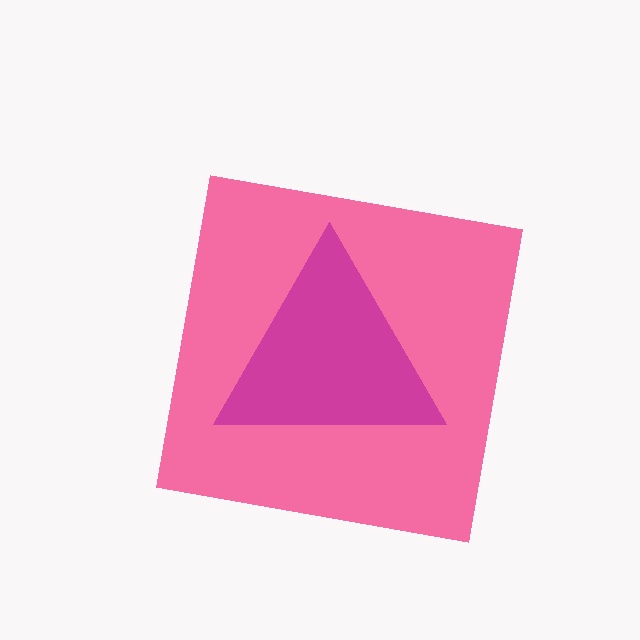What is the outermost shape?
The pink square.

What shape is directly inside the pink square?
The magenta triangle.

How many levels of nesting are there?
2.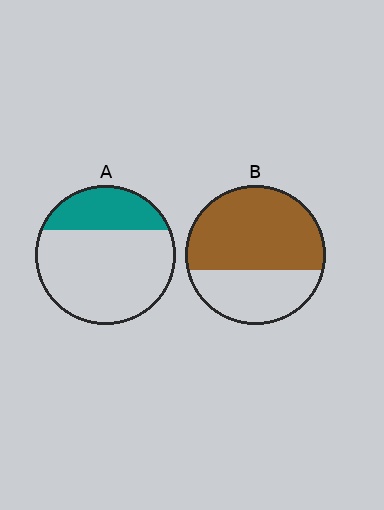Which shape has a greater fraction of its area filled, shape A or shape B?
Shape B.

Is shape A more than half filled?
No.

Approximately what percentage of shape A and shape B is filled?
A is approximately 30% and B is approximately 65%.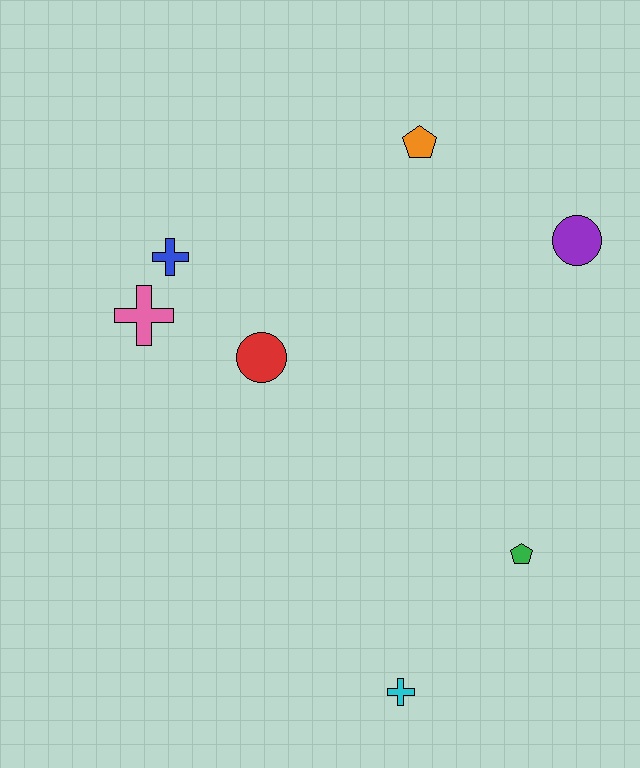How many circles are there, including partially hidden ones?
There are 2 circles.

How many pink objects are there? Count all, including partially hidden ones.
There is 1 pink object.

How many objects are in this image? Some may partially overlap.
There are 7 objects.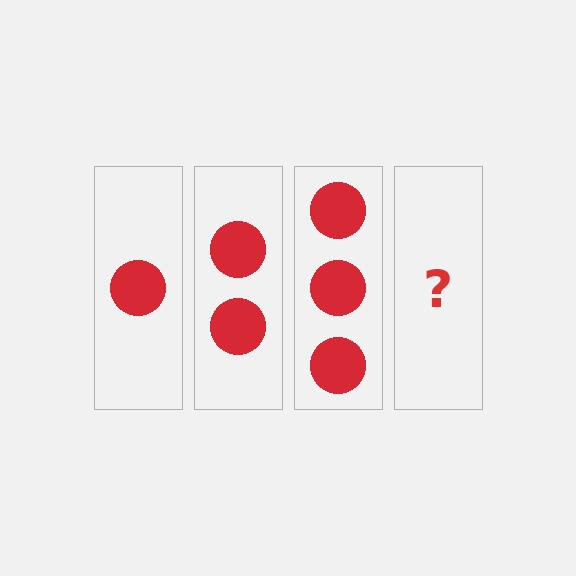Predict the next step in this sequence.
The next step is 4 circles.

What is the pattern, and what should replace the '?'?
The pattern is that each step adds one more circle. The '?' should be 4 circles.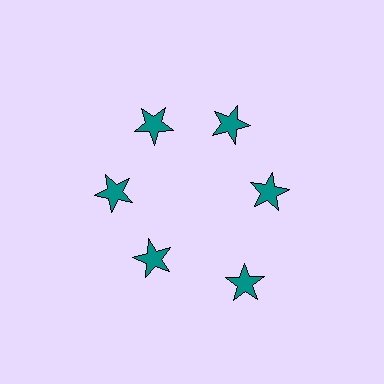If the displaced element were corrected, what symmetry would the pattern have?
It would have 6-fold rotational symmetry — the pattern would map onto itself every 60 degrees.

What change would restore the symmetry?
The symmetry would be restored by moving it inward, back onto the ring so that all 6 stars sit at equal angles and equal distance from the center.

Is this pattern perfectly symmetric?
No. The 6 teal stars are arranged in a ring, but one element near the 5 o'clock position is pushed outward from the center, breaking the 6-fold rotational symmetry.